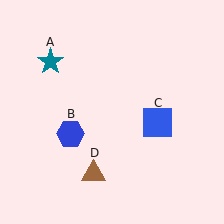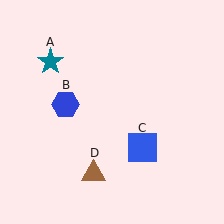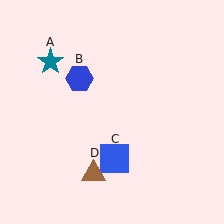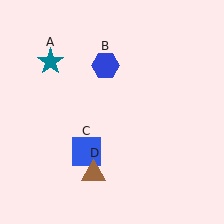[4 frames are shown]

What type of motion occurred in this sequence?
The blue hexagon (object B), blue square (object C) rotated clockwise around the center of the scene.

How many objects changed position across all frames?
2 objects changed position: blue hexagon (object B), blue square (object C).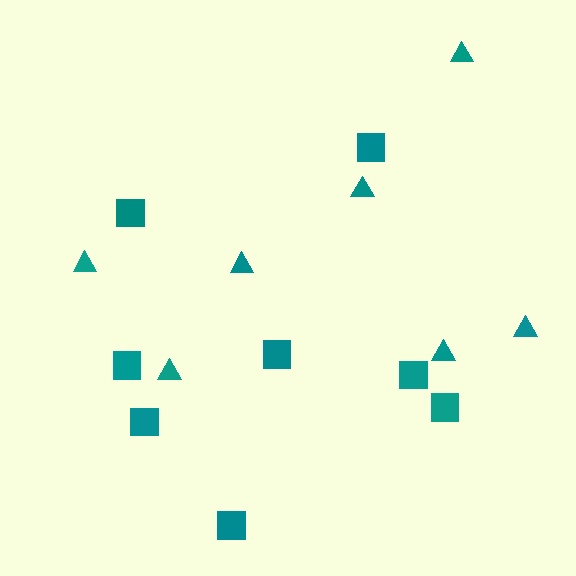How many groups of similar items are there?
There are 2 groups: one group of triangles (7) and one group of squares (8).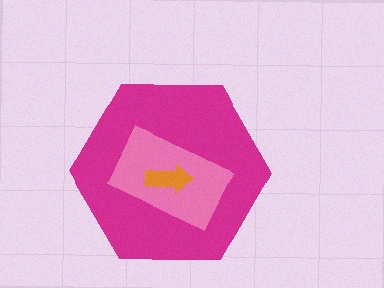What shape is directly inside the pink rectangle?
The orange arrow.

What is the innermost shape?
The orange arrow.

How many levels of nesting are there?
3.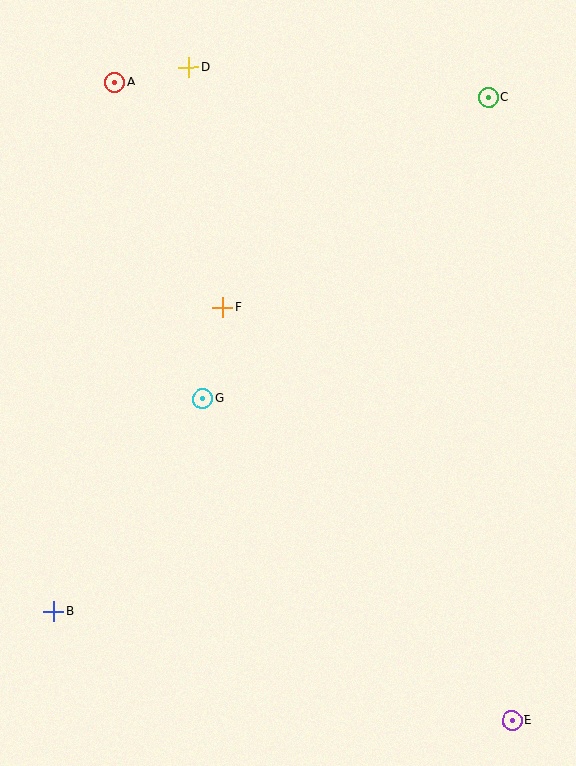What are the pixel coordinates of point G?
Point G is at (203, 399).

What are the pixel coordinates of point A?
Point A is at (115, 82).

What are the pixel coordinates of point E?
Point E is at (512, 721).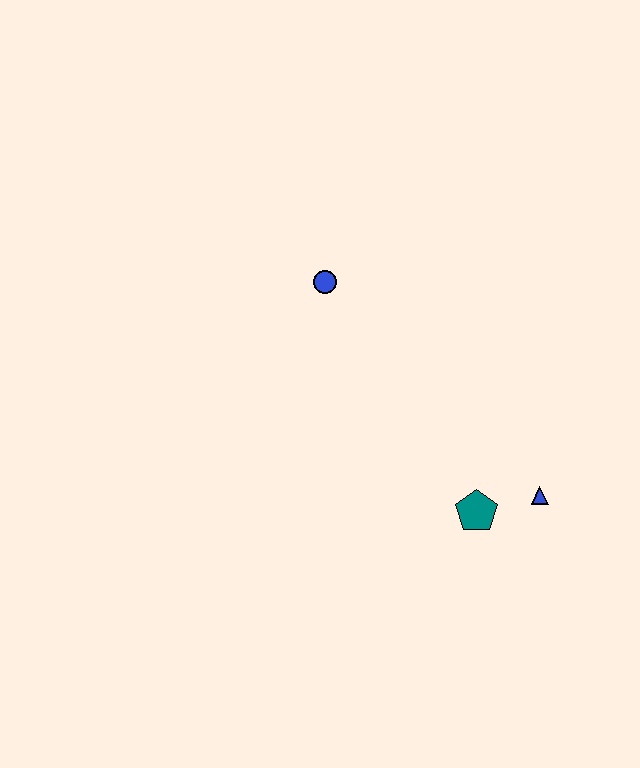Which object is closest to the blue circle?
The teal pentagon is closest to the blue circle.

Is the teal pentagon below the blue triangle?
Yes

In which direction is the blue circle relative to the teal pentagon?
The blue circle is above the teal pentagon.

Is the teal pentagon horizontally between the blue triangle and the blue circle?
Yes